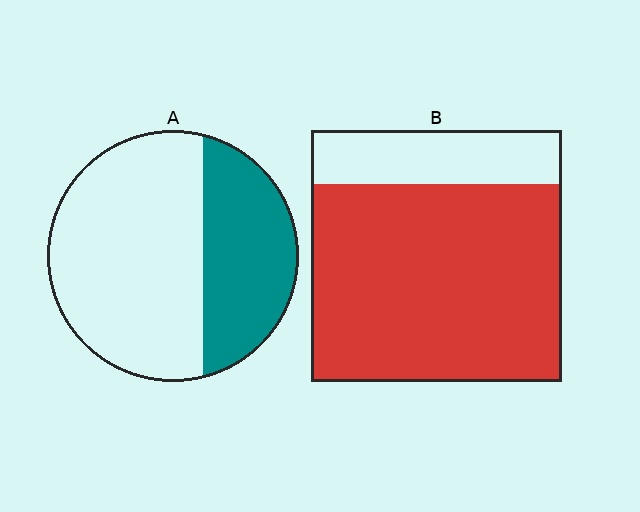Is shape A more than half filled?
No.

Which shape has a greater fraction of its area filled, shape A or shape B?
Shape B.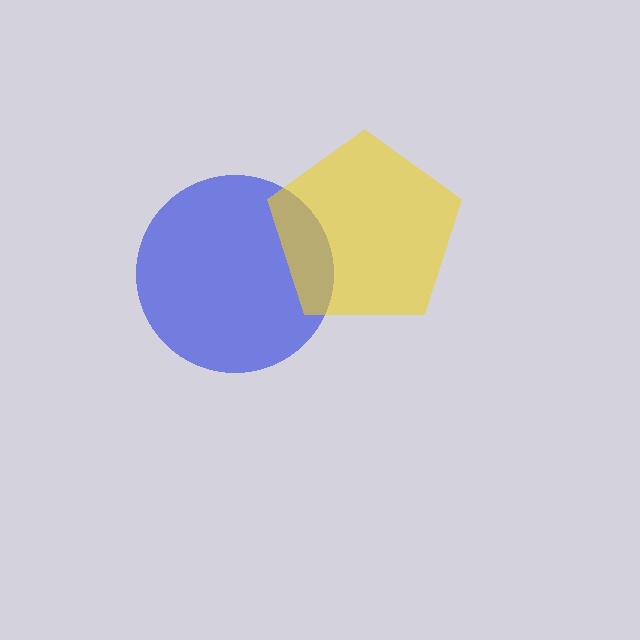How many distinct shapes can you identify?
There are 2 distinct shapes: a blue circle, a yellow pentagon.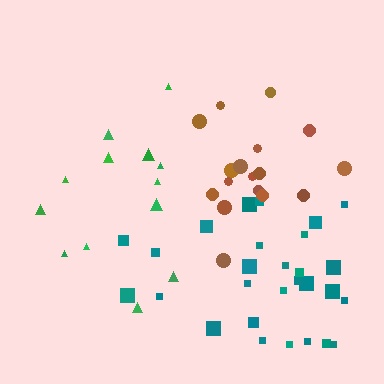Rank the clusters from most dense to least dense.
brown, teal, green.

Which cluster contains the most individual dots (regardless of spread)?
Teal (28).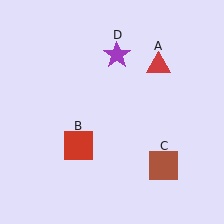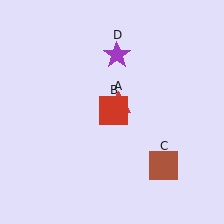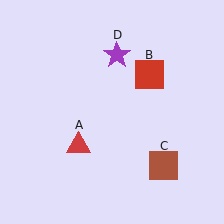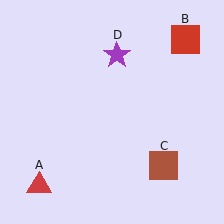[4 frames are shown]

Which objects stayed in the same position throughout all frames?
Brown square (object C) and purple star (object D) remained stationary.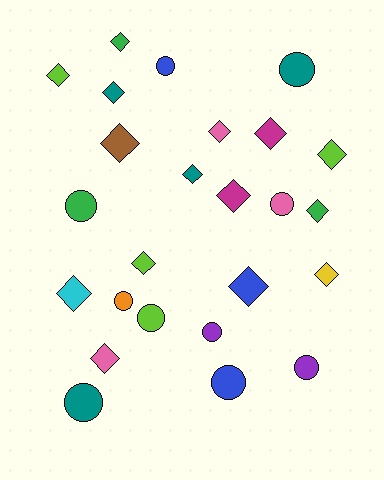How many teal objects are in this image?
There are 4 teal objects.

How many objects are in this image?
There are 25 objects.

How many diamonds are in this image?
There are 15 diamonds.